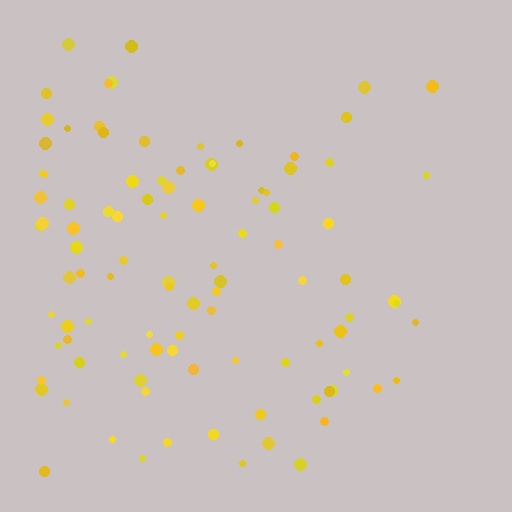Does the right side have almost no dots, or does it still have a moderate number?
Still a moderate number, just noticeably fewer than the left.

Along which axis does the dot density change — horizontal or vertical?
Horizontal.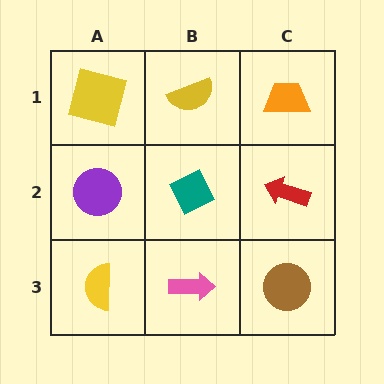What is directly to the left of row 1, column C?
A yellow semicircle.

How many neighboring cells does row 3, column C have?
2.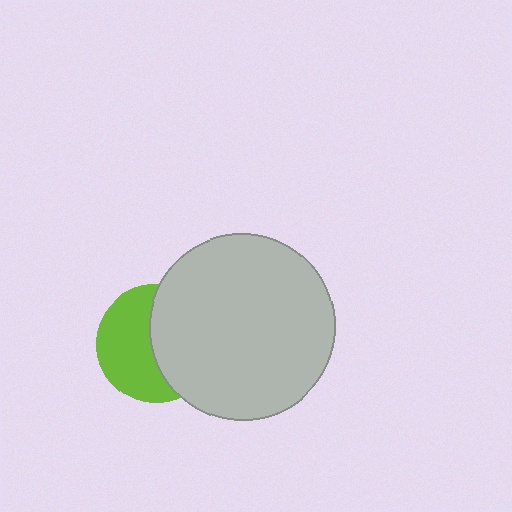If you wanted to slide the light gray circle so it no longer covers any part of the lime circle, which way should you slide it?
Slide it right — that is the most direct way to separate the two shapes.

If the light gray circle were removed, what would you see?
You would see the complete lime circle.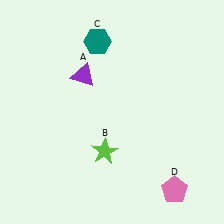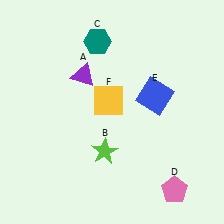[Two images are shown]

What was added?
A blue square (E), a yellow square (F) were added in Image 2.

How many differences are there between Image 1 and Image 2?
There are 2 differences between the two images.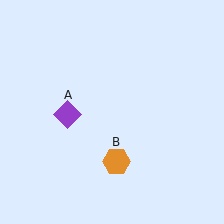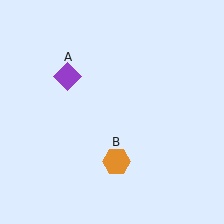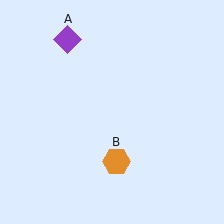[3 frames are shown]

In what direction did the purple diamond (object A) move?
The purple diamond (object A) moved up.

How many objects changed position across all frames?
1 object changed position: purple diamond (object A).